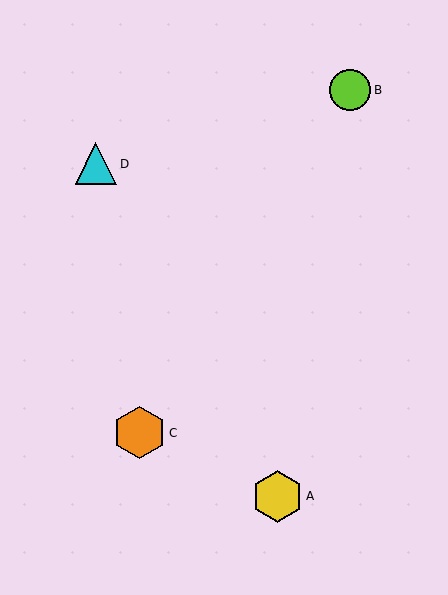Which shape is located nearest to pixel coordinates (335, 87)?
The lime circle (labeled B) at (350, 90) is nearest to that location.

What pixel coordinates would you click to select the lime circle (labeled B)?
Click at (350, 90) to select the lime circle B.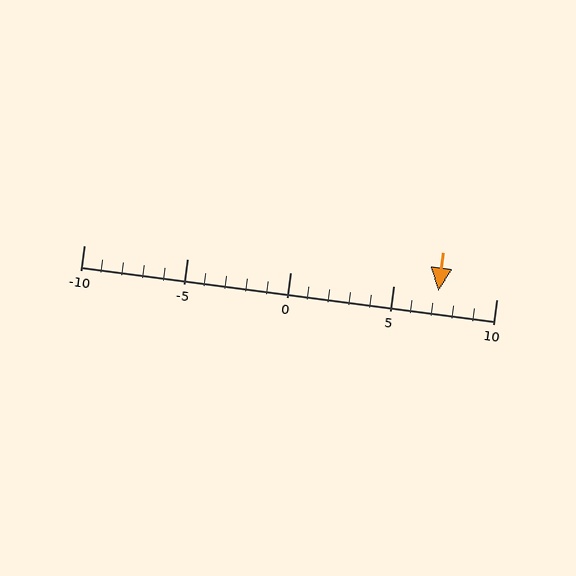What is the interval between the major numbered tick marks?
The major tick marks are spaced 5 units apart.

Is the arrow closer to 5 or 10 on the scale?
The arrow is closer to 5.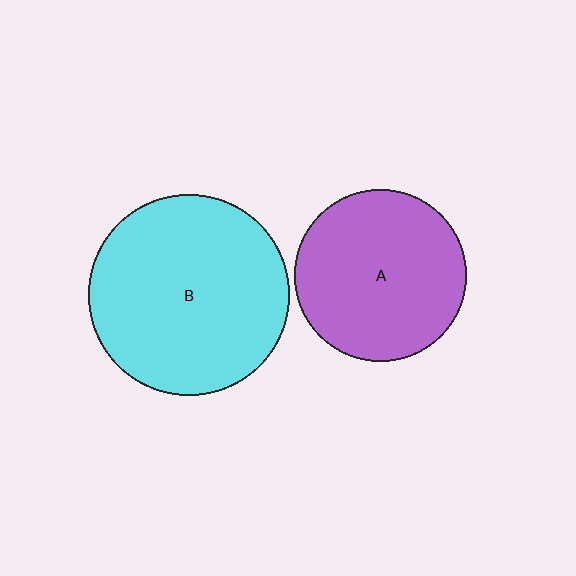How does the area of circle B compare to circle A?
Approximately 1.4 times.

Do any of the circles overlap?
No, none of the circles overlap.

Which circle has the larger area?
Circle B (cyan).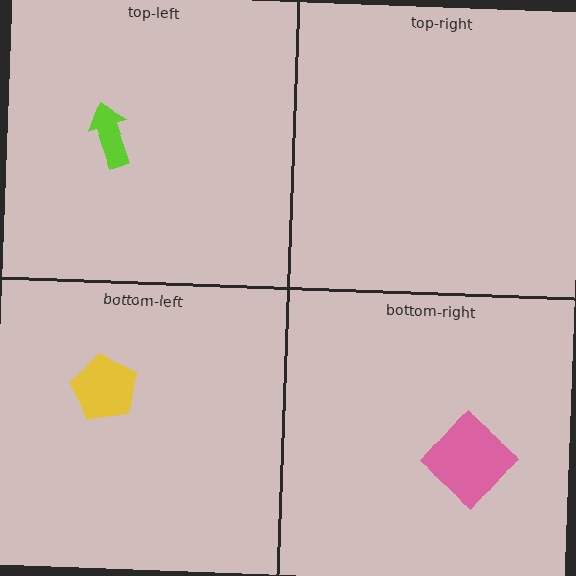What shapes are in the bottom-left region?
The yellow pentagon.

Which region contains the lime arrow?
The top-left region.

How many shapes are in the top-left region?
1.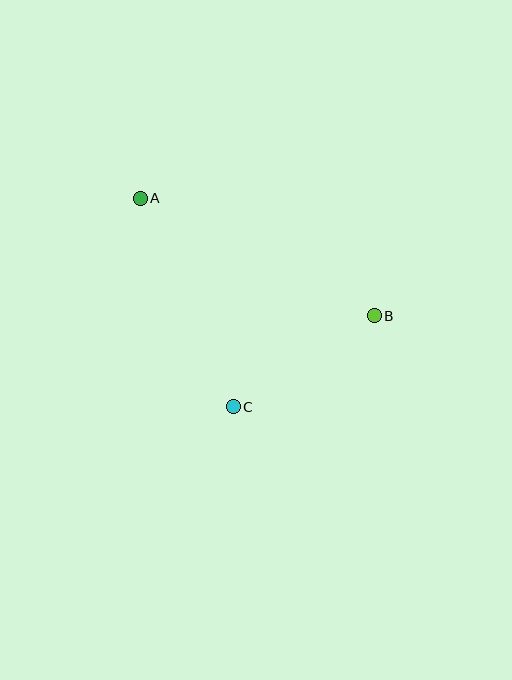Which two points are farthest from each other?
Points A and B are farthest from each other.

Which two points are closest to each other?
Points B and C are closest to each other.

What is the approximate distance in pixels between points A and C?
The distance between A and C is approximately 228 pixels.